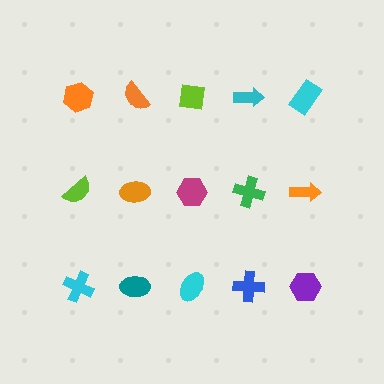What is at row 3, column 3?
A cyan ellipse.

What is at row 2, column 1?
A lime semicircle.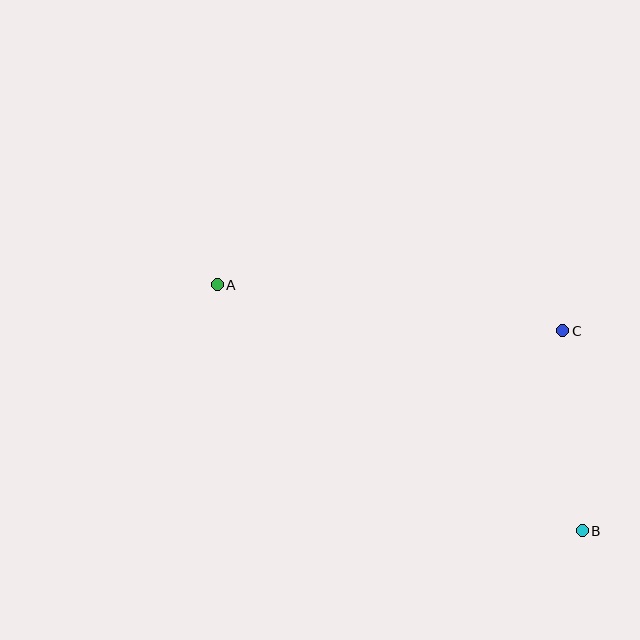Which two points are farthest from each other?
Points A and B are farthest from each other.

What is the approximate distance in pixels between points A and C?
The distance between A and C is approximately 349 pixels.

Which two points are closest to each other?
Points B and C are closest to each other.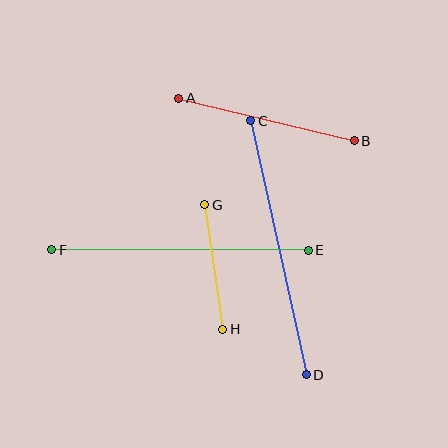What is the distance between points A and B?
The distance is approximately 180 pixels.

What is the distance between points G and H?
The distance is approximately 125 pixels.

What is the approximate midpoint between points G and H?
The midpoint is at approximately (214, 267) pixels.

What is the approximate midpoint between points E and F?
The midpoint is at approximately (180, 250) pixels.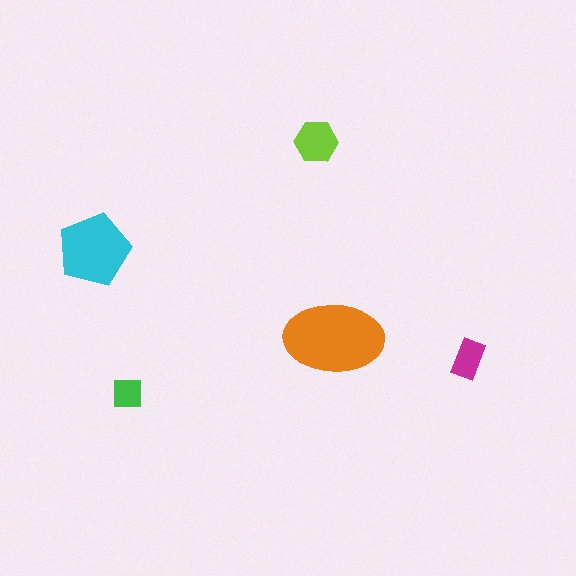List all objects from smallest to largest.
The green square, the magenta rectangle, the lime hexagon, the cyan pentagon, the orange ellipse.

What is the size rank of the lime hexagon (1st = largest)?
3rd.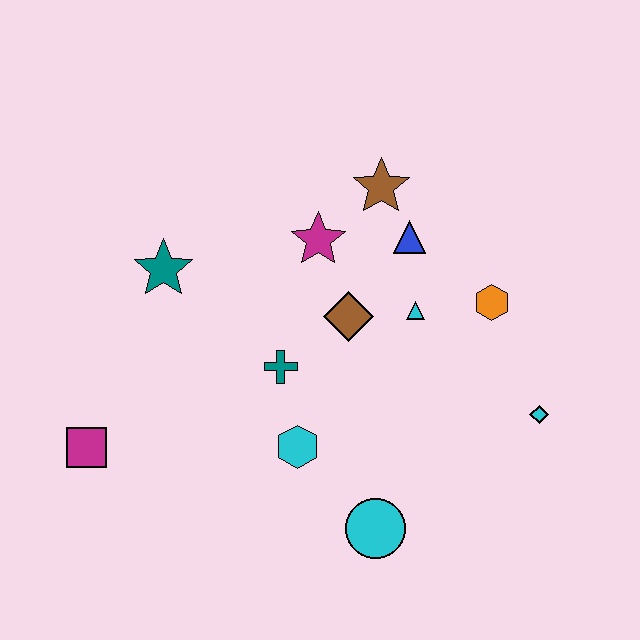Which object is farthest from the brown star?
The magenta square is farthest from the brown star.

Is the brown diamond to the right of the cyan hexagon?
Yes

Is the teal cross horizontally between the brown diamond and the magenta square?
Yes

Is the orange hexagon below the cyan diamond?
No